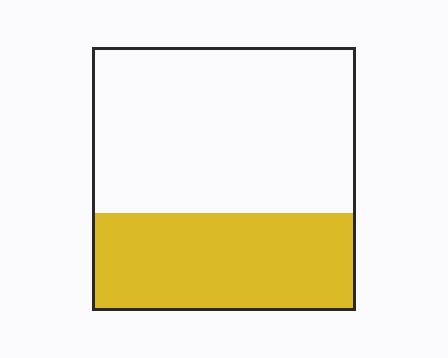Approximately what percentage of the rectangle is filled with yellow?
Approximately 35%.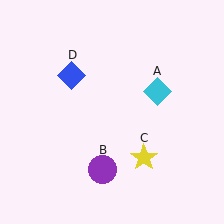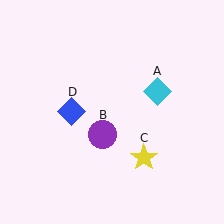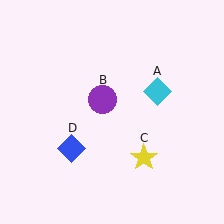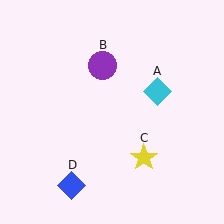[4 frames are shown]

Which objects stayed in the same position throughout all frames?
Cyan diamond (object A) and yellow star (object C) remained stationary.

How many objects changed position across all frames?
2 objects changed position: purple circle (object B), blue diamond (object D).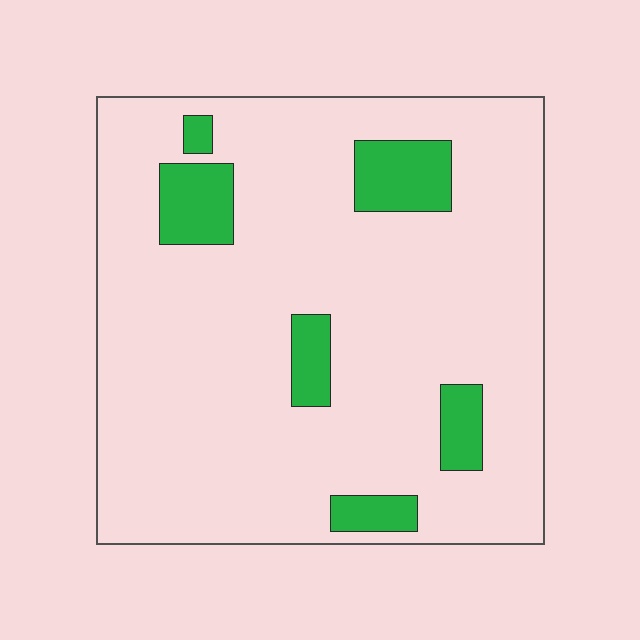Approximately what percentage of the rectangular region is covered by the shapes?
Approximately 10%.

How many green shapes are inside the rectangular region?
6.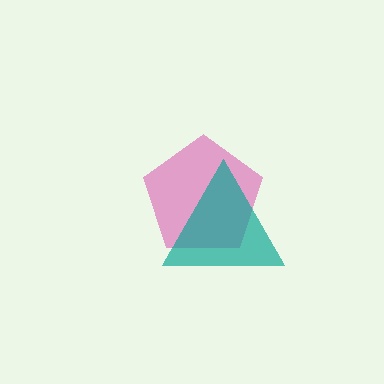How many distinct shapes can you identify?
There are 2 distinct shapes: a magenta pentagon, a teal triangle.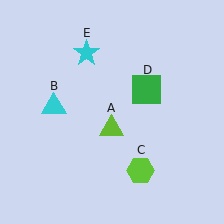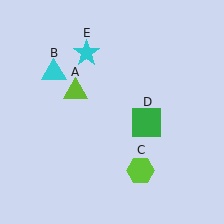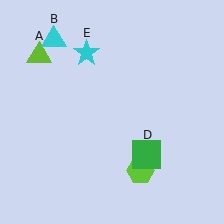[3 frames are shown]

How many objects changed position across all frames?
3 objects changed position: lime triangle (object A), cyan triangle (object B), green square (object D).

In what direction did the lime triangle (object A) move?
The lime triangle (object A) moved up and to the left.